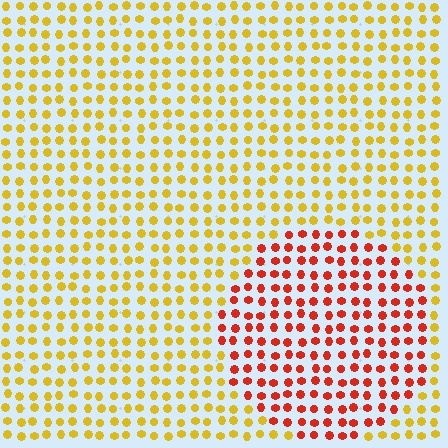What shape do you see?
I see a circle.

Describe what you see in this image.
The image is filled with small yellow elements in a uniform arrangement. A circle-shaped region is visible where the elements are tinted to a slightly different hue, forming a subtle color boundary.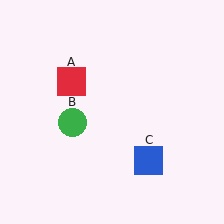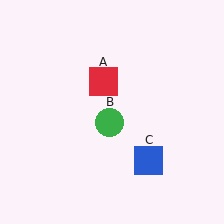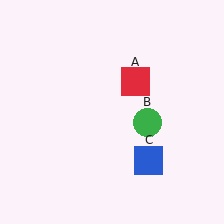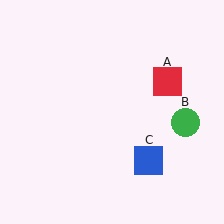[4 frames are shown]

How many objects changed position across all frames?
2 objects changed position: red square (object A), green circle (object B).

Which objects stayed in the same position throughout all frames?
Blue square (object C) remained stationary.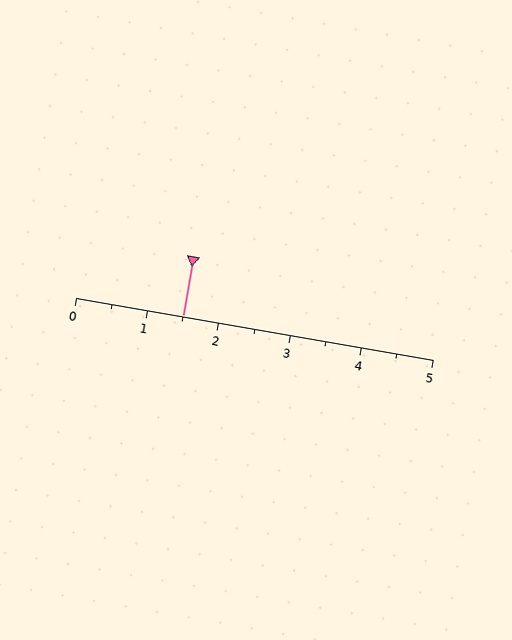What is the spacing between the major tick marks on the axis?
The major ticks are spaced 1 apart.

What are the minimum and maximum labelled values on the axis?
The axis runs from 0 to 5.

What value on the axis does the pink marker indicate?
The marker indicates approximately 1.5.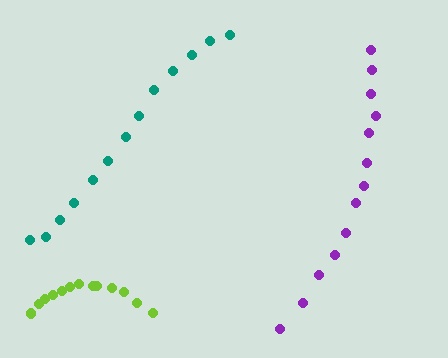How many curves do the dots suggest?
There are 3 distinct paths.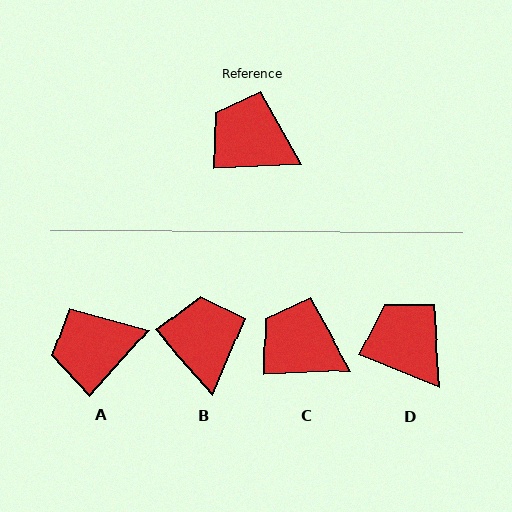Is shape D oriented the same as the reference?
No, it is off by about 25 degrees.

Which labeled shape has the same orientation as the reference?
C.